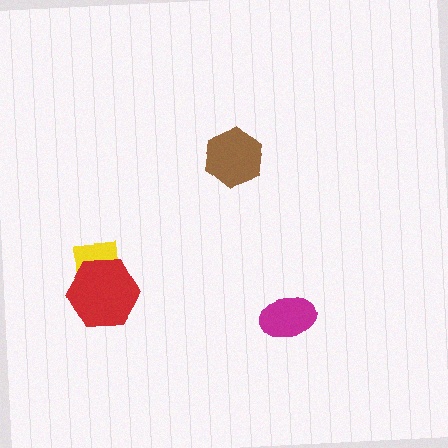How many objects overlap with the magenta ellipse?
0 objects overlap with the magenta ellipse.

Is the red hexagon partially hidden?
No, no other shape covers it.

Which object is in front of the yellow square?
The red hexagon is in front of the yellow square.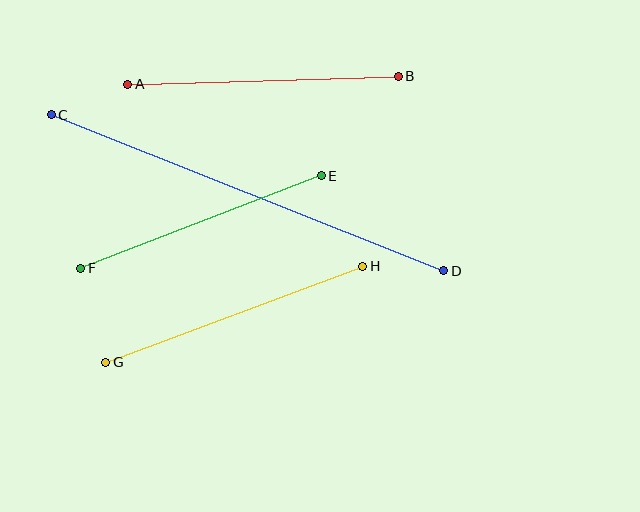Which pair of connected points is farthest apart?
Points C and D are farthest apart.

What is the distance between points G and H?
The distance is approximately 274 pixels.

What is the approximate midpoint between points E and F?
The midpoint is at approximately (201, 222) pixels.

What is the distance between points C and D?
The distance is approximately 422 pixels.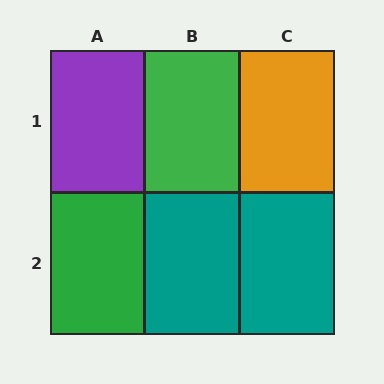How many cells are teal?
2 cells are teal.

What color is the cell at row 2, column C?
Teal.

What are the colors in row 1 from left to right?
Purple, green, orange.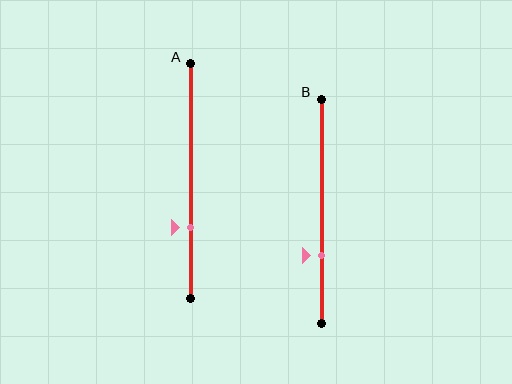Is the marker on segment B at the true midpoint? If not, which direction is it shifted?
No, the marker on segment B is shifted downward by about 20% of the segment length.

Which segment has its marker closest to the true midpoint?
Segment B has its marker closest to the true midpoint.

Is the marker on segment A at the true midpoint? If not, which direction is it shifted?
No, the marker on segment A is shifted downward by about 20% of the segment length.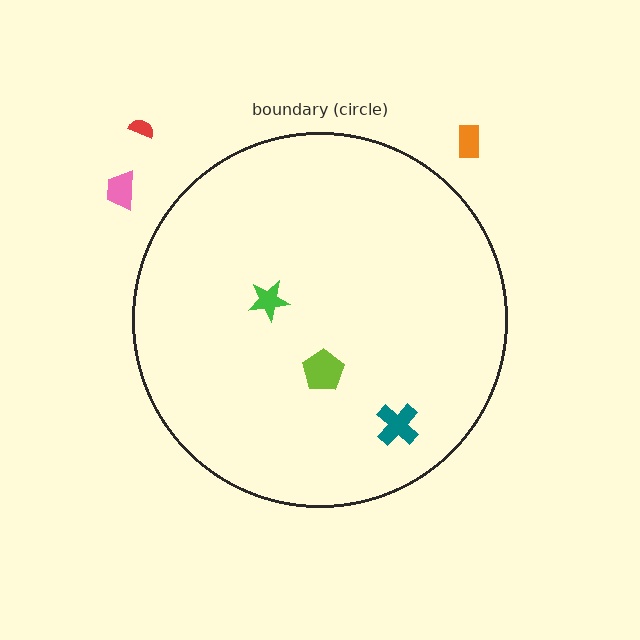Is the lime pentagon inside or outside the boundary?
Inside.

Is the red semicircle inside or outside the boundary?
Outside.